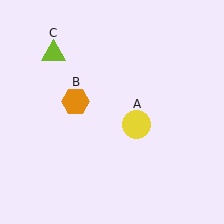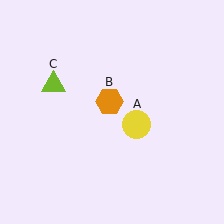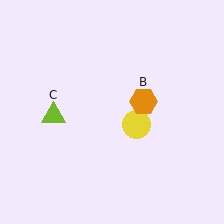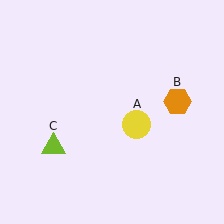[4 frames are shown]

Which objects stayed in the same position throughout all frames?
Yellow circle (object A) remained stationary.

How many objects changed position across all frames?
2 objects changed position: orange hexagon (object B), lime triangle (object C).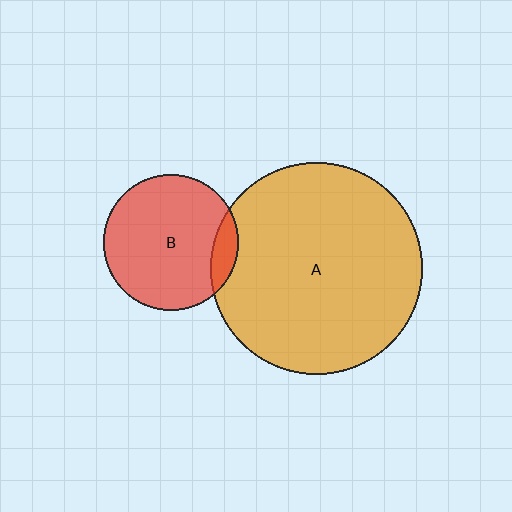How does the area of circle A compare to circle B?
Approximately 2.4 times.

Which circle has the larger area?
Circle A (orange).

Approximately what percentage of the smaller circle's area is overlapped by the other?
Approximately 10%.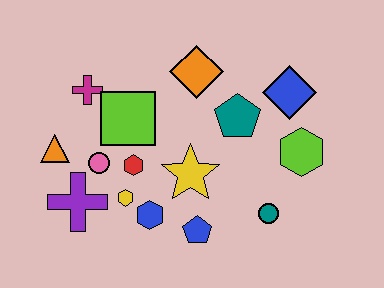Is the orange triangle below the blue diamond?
Yes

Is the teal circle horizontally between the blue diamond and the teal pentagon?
Yes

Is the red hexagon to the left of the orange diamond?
Yes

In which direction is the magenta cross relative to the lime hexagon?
The magenta cross is to the left of the lime hexagon.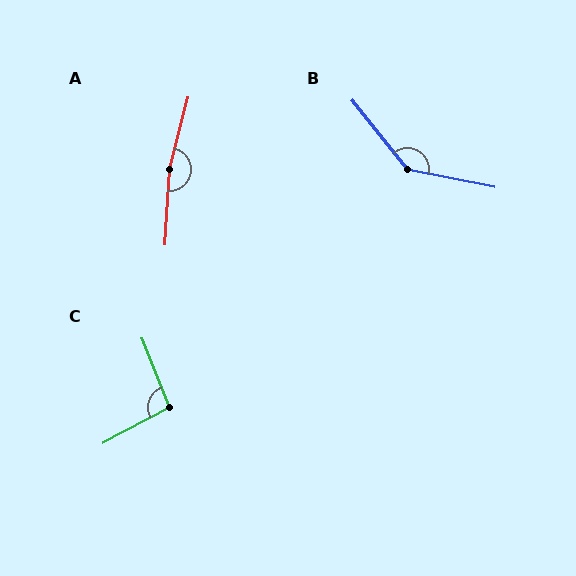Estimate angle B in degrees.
Approximately 140 degrees.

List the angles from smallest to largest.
C (96°), B (140°), A (169°).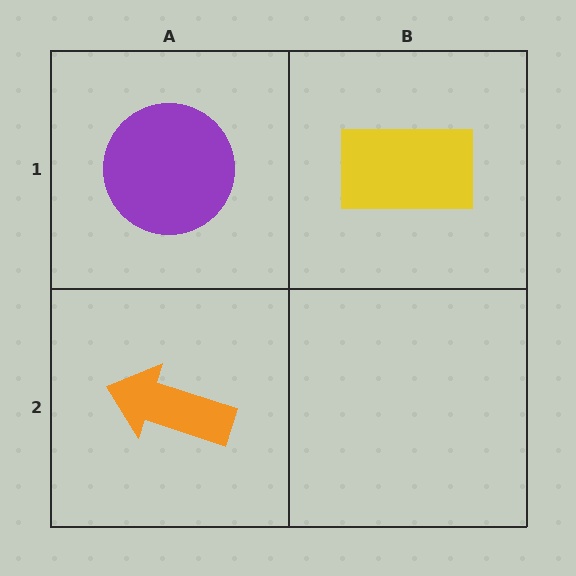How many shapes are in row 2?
1 shape.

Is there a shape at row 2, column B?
No, that cell is empty.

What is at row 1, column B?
A yellow rectangle.